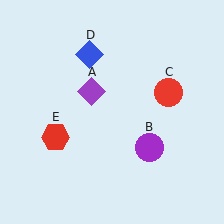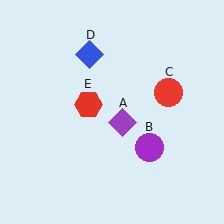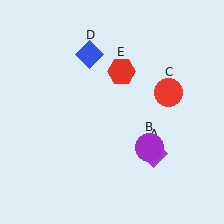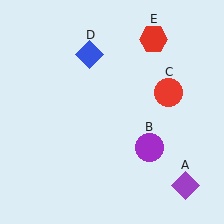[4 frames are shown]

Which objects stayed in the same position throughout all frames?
Purple circle (object B) and red circle (object C) and blue diamond (object D) remained stationary.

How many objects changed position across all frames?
2 objects changed position: purple diamond (object A), red hexagon (object E).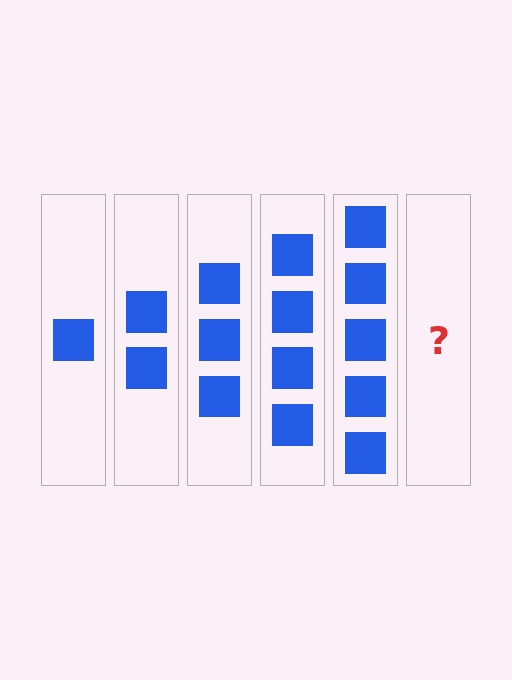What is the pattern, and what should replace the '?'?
The pattern is that each step adds one more square. The '?' should be 6 squares.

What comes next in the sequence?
The next element should be 6 squares.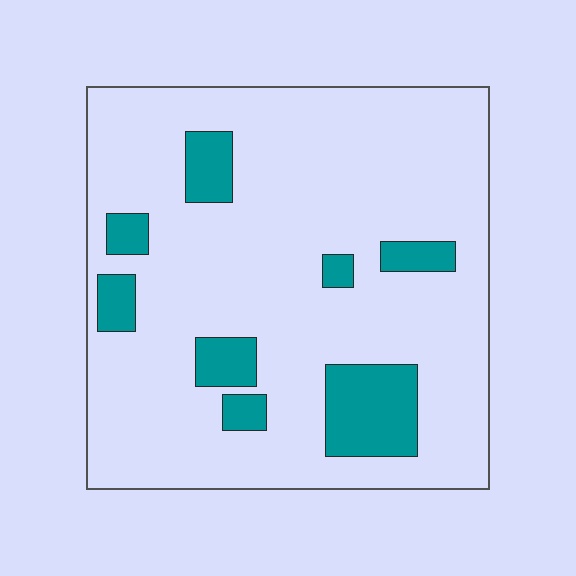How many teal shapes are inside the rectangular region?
8.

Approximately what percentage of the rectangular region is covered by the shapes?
Approximately 15%.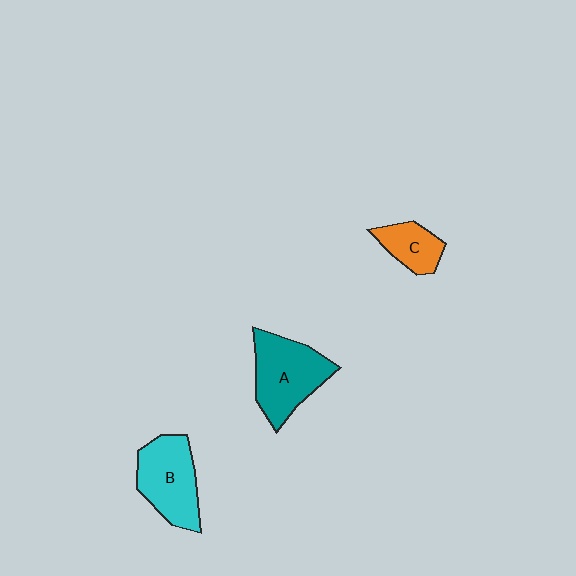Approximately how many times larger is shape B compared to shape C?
Approximately 1.8 times.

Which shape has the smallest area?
Shape C (orange).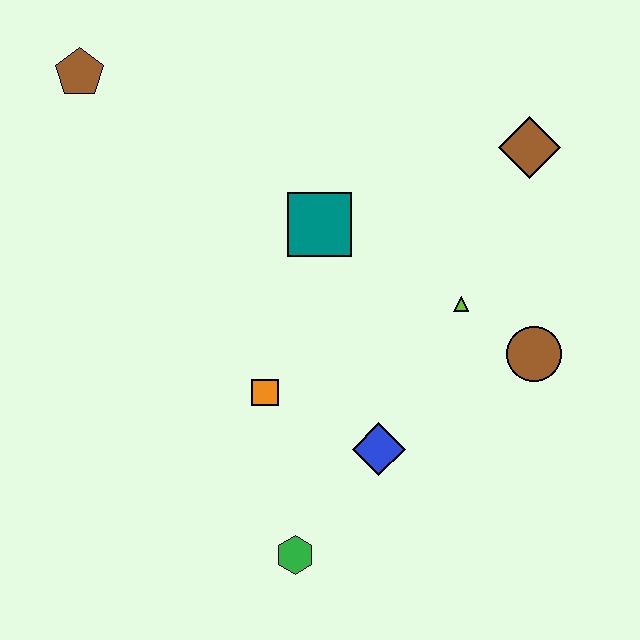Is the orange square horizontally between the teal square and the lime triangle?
No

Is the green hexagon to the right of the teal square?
No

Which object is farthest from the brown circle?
The brown pentagon is farthest from the brown circle.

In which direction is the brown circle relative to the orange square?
The brown circle is to the right of the orange square.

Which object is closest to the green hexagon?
The blue diamond is closest to the green hexagon.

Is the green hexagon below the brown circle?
Yes